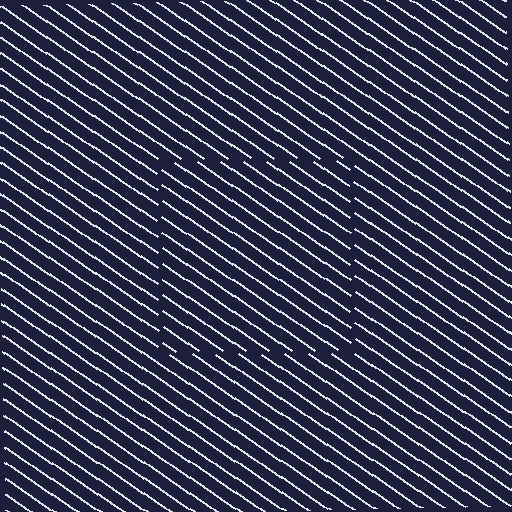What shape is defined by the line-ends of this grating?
An illusory square. The interior of the shape contains the same grating, shifted by half a period — the contour is defined by the phase discontinuity where line-ends from the inner and outer gratings abut.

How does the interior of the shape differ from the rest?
The interior of the shape contains the same grating, shifted by half a period — the contour is defined by the phase discontinuity where line-ends from the inner and outer gratings abut.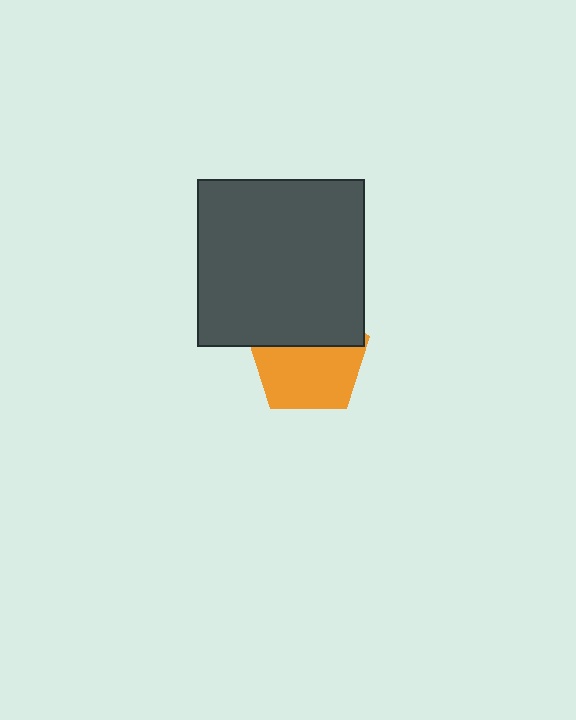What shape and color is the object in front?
The object in front is a dark gray square.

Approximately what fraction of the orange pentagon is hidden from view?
Roughly 40% of the orange pentagon is hidden behind the dark gray square.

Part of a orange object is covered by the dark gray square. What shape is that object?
It is a pentagon.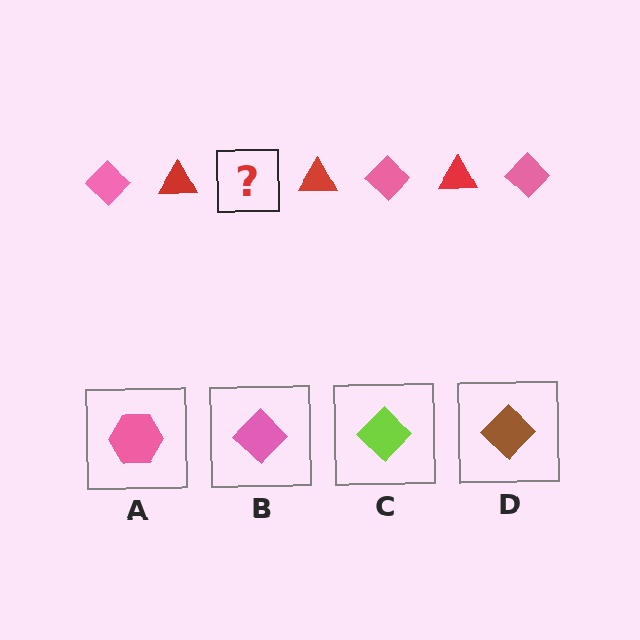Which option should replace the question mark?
Option B.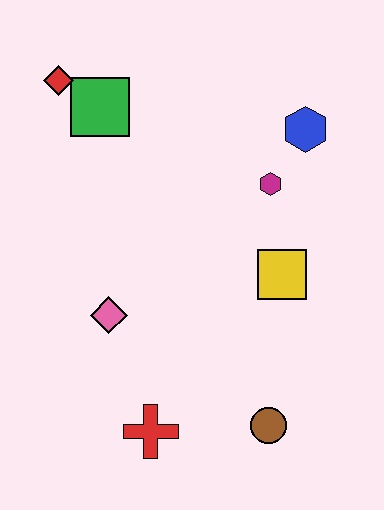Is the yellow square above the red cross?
Yes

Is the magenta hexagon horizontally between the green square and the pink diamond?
No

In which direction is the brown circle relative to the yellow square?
The brown circle is below the yellow square.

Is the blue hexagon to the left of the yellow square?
No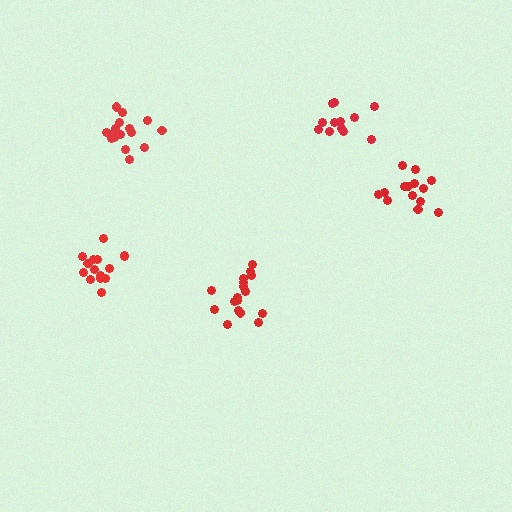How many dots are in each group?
Group 1: 17 dots, Group 2: 12 dots, Group 3: 15 dots, Group 4: 14 dots, Group 5: 16 dots (74 total).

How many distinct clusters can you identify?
There are 5 distinct clusters.